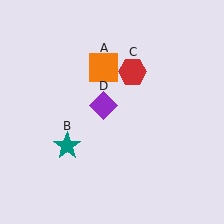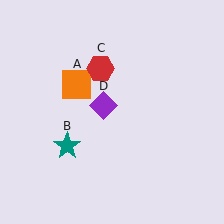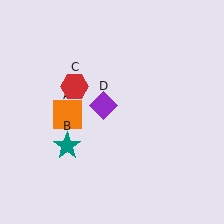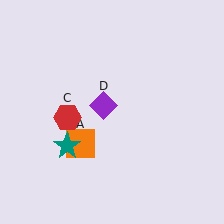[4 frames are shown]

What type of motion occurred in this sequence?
The orange square (object A), red hexagon (object C) rotated counterclockwise around the center of the scene.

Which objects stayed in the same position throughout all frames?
Teal star (object B) and purple diamond (object D) remained stationary.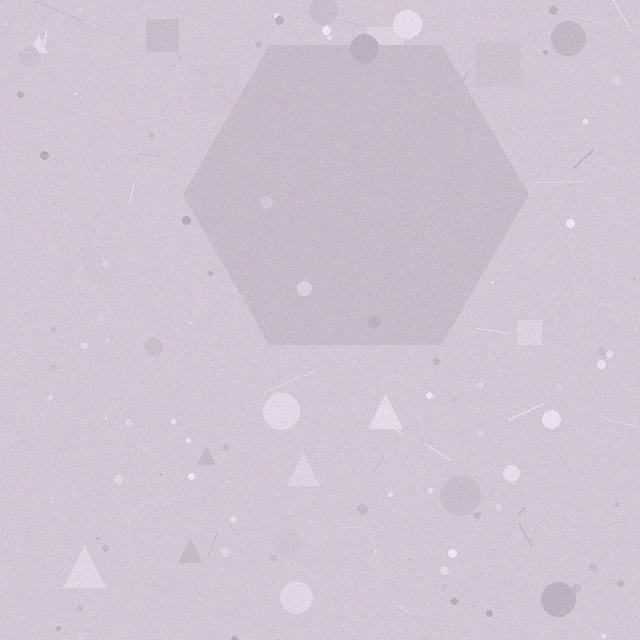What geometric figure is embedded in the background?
A hexagon is embedded in the background.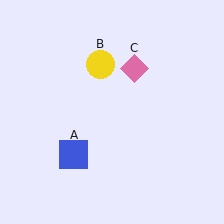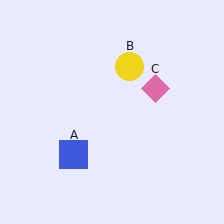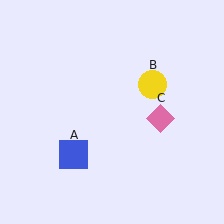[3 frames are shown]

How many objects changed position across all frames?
2 objects changed position: yellow circle (object B), pink diamond (object C).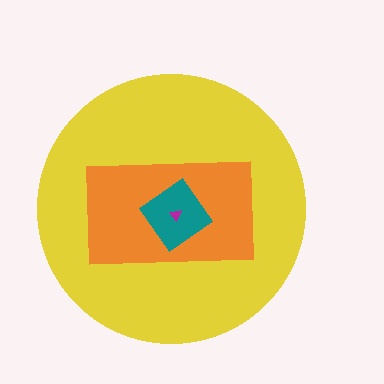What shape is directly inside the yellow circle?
The orange rectangle.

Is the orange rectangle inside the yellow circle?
Yes.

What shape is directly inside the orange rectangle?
The teal diamond.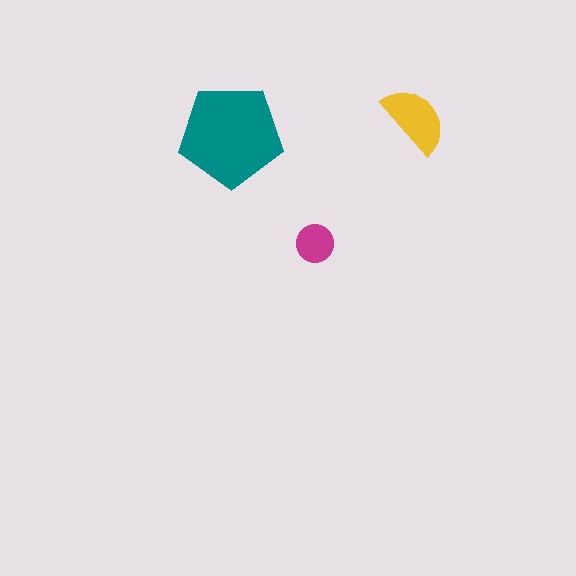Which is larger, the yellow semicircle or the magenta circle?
The yellow semicircle.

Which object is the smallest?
The magenta circle.